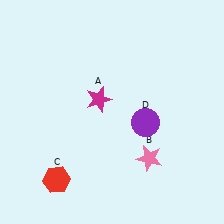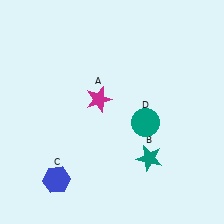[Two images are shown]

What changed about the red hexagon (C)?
In Image 1, C is red. In Image 2, it changed to blue.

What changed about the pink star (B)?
In Image 1, B is pink. In Image 2, it changed to teal.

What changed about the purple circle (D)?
In Image 1, D is purple. In Image 2, it changed to teal.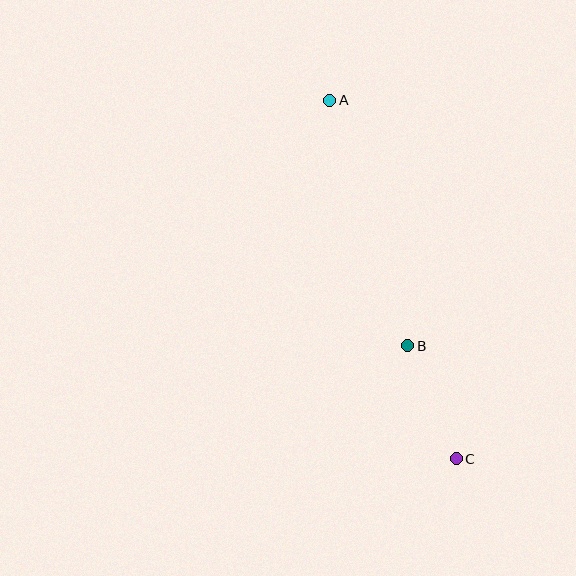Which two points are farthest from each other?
Points A and C are farthest from each other.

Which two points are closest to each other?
Points B and C are closest to each other.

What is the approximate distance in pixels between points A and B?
The distance between A and B is approximately 258 pixels.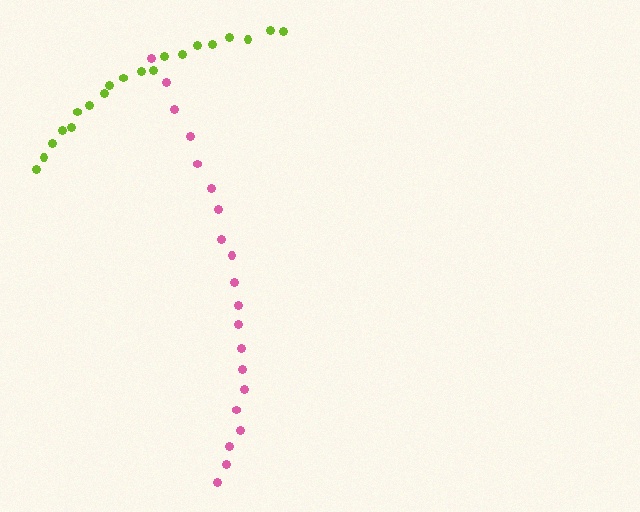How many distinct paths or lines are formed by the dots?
There are 2 distinct paths.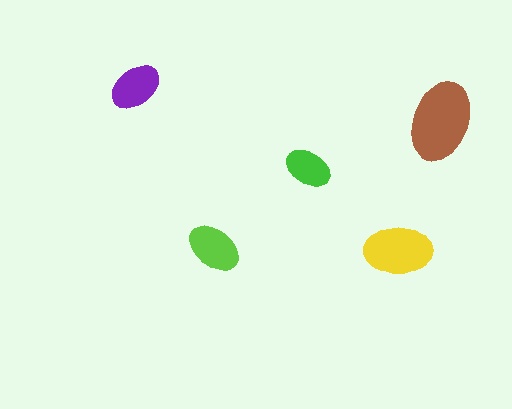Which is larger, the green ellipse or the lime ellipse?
The lime one.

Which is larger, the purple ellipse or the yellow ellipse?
The yellow one.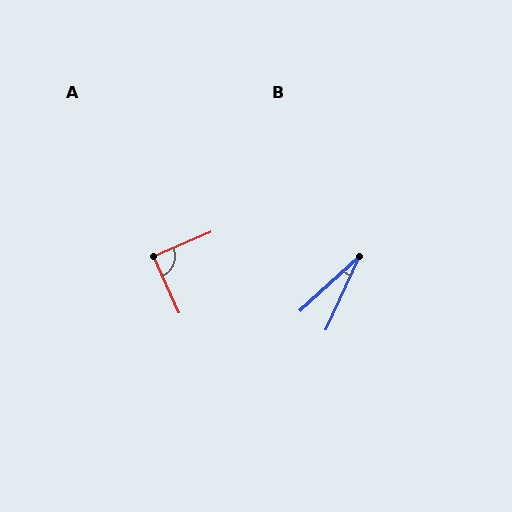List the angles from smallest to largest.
B (23°), A (88°).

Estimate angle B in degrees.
Approximately 23 degrees.